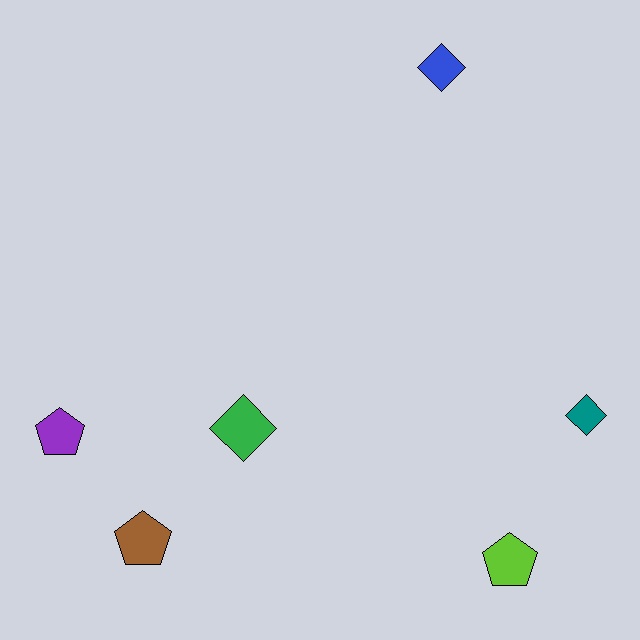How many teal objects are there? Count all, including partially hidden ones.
There is 1 teal object.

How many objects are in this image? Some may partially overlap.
There are 6 objects.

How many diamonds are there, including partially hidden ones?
There are 3 diamonds.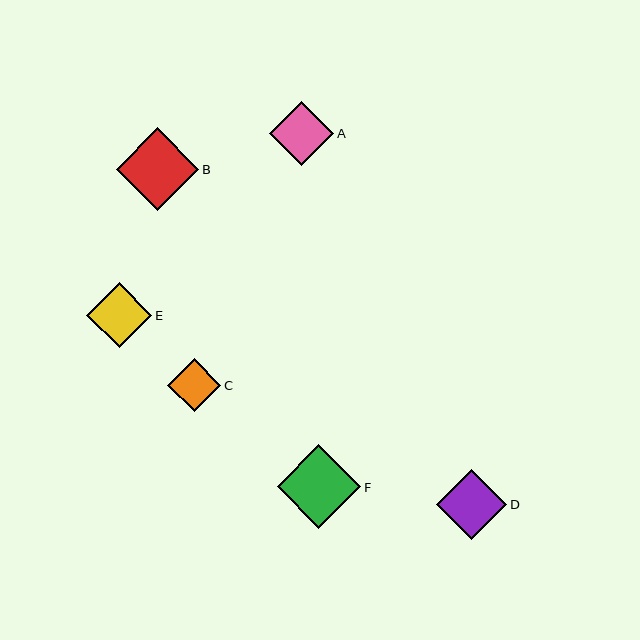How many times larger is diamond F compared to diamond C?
Diamond F is approximately 1.6 times the size of diamond C.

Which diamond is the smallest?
Diamond C is the smallest with a size of approximately 53 pixels.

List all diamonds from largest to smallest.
From largest to smallest: F, B, D, E, A, C.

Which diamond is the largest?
Diamond F is the largest with a size of approximately 84 pixels.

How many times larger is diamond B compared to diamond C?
Diamond B is approximately 1.6 times the size of diamond C.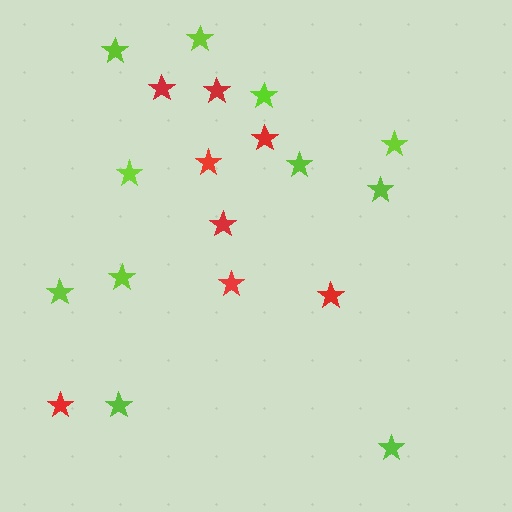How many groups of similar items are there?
There are 2 groups: one group of red stars (8) and one group of lime stars (11).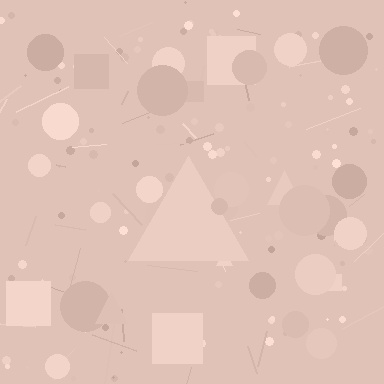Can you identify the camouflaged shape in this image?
The camouflaged shape is a triangle.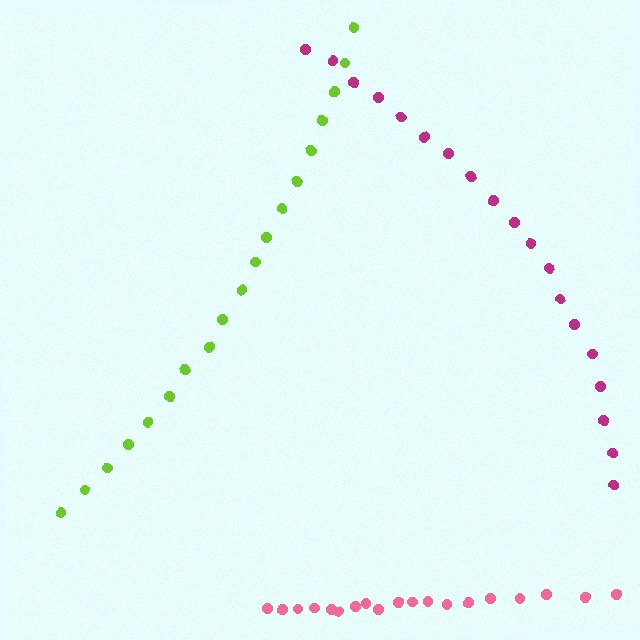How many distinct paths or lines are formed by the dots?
There are 3 distinct paths.